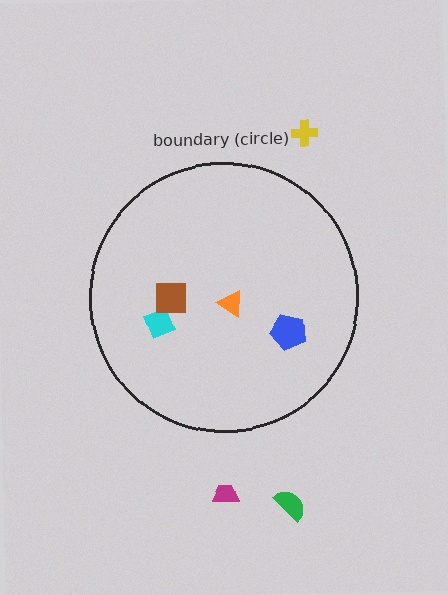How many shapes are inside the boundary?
4 inside, 3 outside.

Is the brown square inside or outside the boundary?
Inside.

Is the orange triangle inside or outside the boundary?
Inside.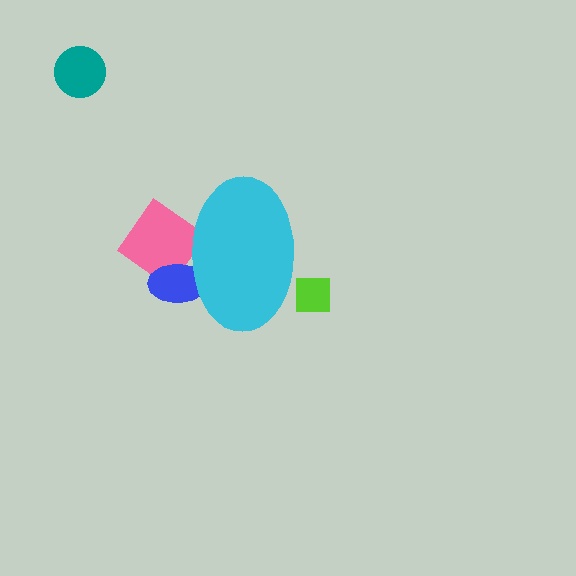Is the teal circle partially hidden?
No, the teal circle is fully visible.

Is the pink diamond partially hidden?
Yes, the pink diamond is partially hidden behind the cyan ellipse.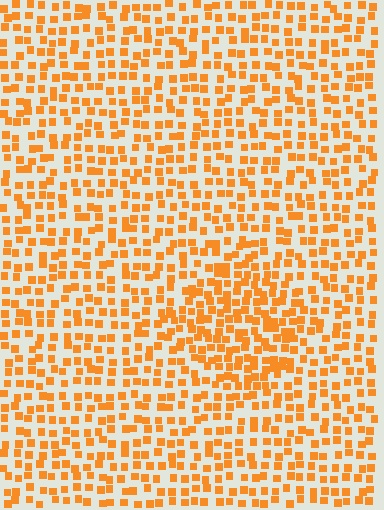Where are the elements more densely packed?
The elements are more densely packed inside the diamond boundary.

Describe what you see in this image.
The image contains small orange elements arranged at two different densities. A diamond-shaped region is visible where the elements are more densely packed than the surrounding area.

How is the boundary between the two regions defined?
The boundary is defined by a change in element density (approximately 1.6x ratio). All elements are the same color, size, and shape.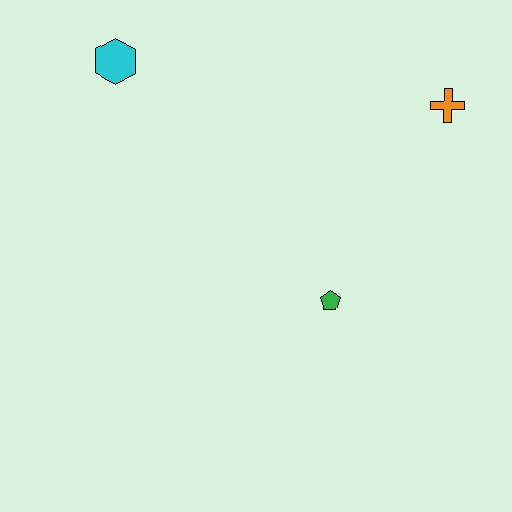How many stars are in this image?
There are no stars.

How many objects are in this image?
There are 3 objects.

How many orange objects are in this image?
There is 1 orange object.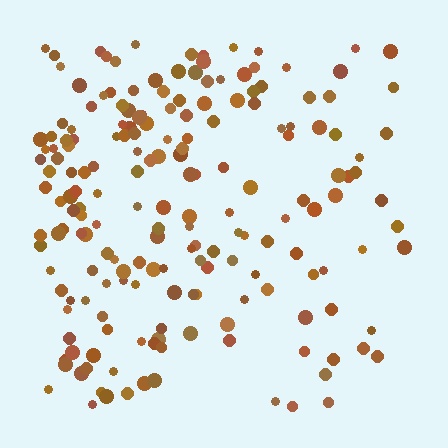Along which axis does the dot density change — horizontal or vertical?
Horizontal.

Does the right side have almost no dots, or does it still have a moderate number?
Still a moderate number, just noticeably fewer than the left.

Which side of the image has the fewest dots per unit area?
The right.